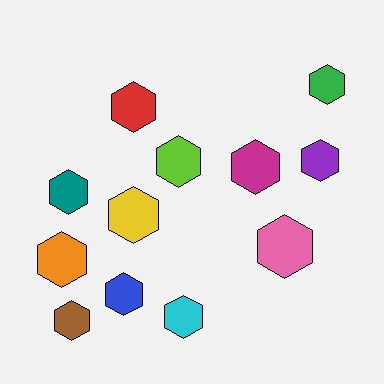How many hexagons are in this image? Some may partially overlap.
There are 12 hexagons.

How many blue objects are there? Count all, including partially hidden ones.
There is 1 blue object.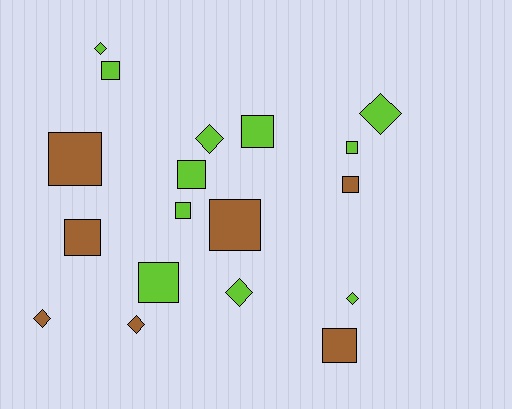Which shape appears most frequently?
Square, with 11 objects.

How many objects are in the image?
There are 18 objects.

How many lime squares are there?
There are 6 lime squares.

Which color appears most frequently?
Lime, with 11 objects.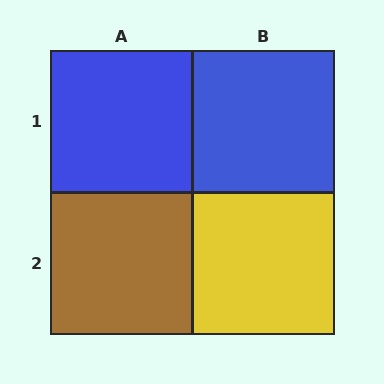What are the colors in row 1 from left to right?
Blue, blue.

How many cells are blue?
2 cells are blue.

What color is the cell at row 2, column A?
Brown.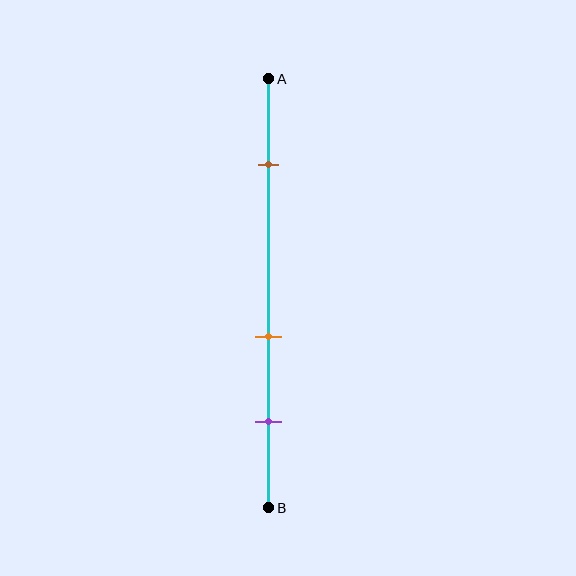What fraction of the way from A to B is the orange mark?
The orange mark is approximately 60% (0.6) of the way from A to B.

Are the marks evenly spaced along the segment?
No, the marks are not evenly spaced.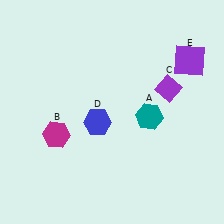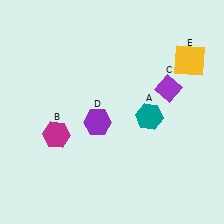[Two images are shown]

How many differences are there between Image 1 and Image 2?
There are 2 differences between the two images.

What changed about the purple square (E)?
In Image 1, E is purple. In Image 2, it changed to yellow.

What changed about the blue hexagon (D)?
In Image 1, D is blue. In Image 2, it changed to purple.